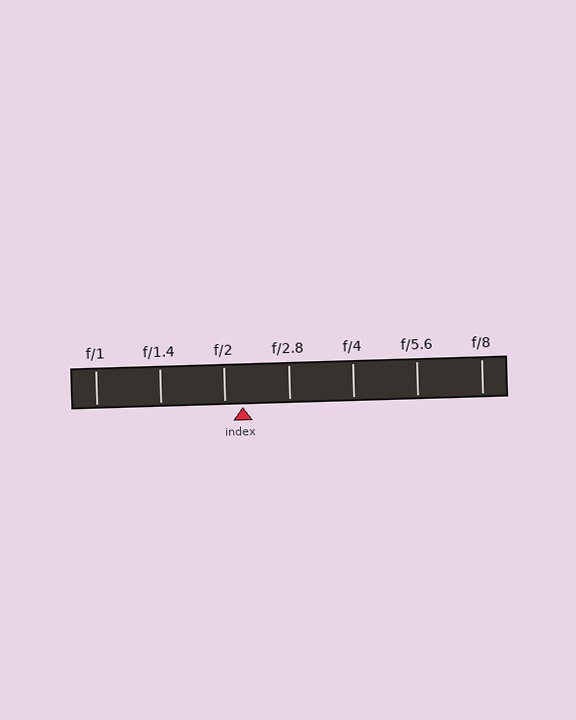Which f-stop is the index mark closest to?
The index mark is closest to f/2.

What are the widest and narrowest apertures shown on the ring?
The widest aperture shown is f/1 and the narrowest is f/8.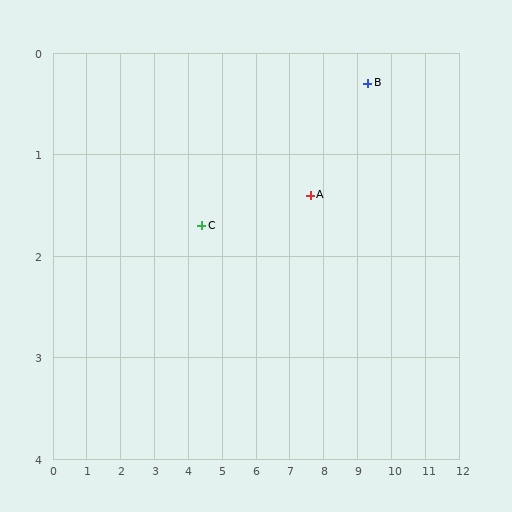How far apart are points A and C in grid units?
Points A and C are about 3.2 grid units apart.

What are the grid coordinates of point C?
Point C is at approximately (4.4, 1.7).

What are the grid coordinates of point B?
Point B is at approximately (9.3, 0.3).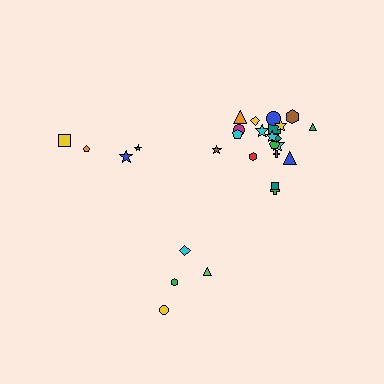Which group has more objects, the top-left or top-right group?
The top-right group.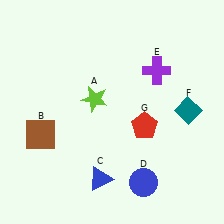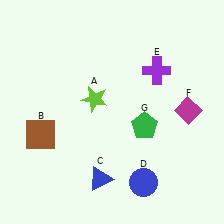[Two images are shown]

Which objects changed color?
F changed from teal to magenta. G changed from red to green.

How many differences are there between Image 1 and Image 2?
There are 2 differences between the two images.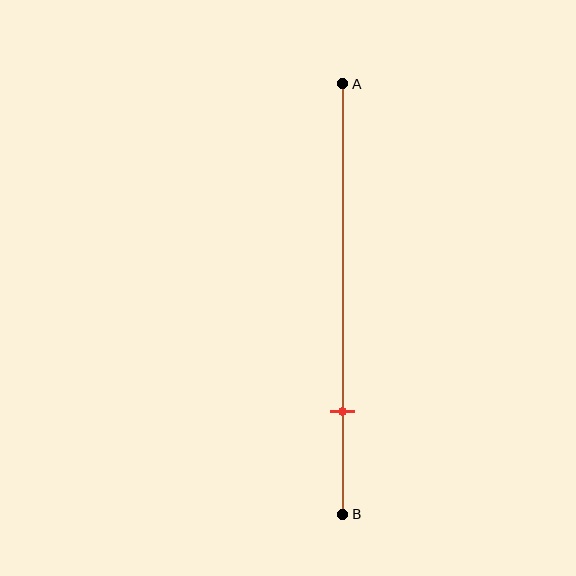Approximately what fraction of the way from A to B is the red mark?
The red mark is approximately 75% of the way from A to B.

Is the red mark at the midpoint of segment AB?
No, the mark is at about 75% from A, not at the 50% midpoint.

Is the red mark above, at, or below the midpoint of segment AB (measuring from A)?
The red mark is below the midpoint of segment AB.